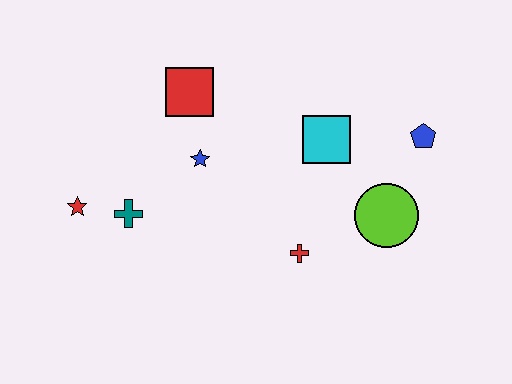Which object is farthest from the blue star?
The blue pentagon is farthest from the blue star.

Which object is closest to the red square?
The blue star is closest to the red square.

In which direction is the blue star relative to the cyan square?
The blue star is to the left of the cyan square.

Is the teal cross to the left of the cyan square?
Yes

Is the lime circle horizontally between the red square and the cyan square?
No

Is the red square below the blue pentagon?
No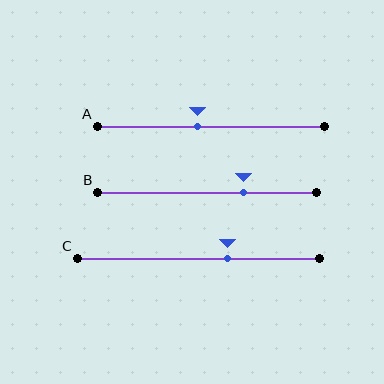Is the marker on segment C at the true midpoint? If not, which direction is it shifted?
No, the marker on segment C is shifted to the right by about 12% of the segment length.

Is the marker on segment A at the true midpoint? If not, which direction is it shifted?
No, the marker on segment A is shifted to the left by about 6% of the segment length.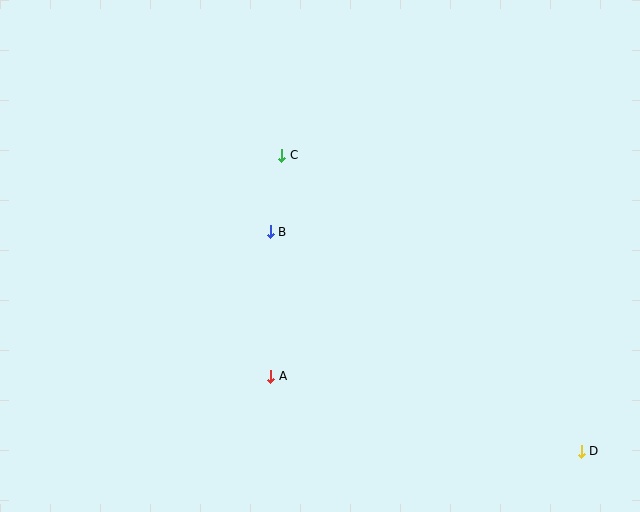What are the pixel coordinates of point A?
Point A is at (270, 376).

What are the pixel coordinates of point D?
Point D is at (581, 451).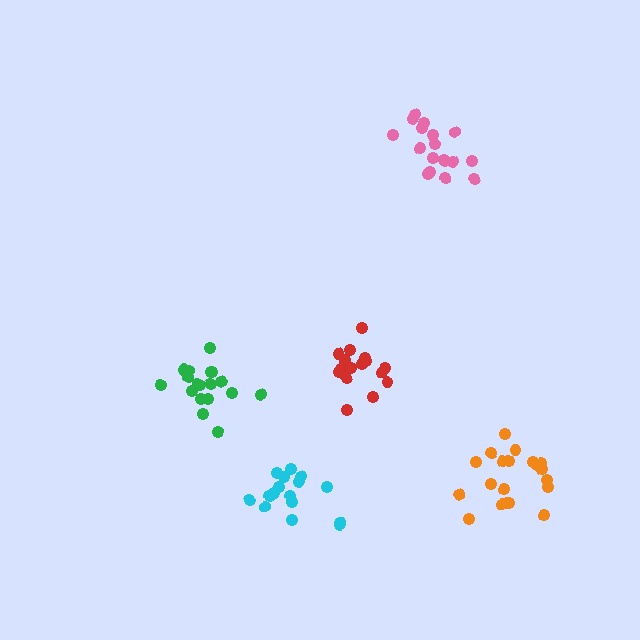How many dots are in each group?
Group 1: 18 dots, Group 2: 16 dots, Group 3: 18 dots, Group 4: 20 dots, Group 5: 16 dots (88 total).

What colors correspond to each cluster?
The clusters are colored: green, red, pink, orange, cyan.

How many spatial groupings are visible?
There are 5 spatial groupings.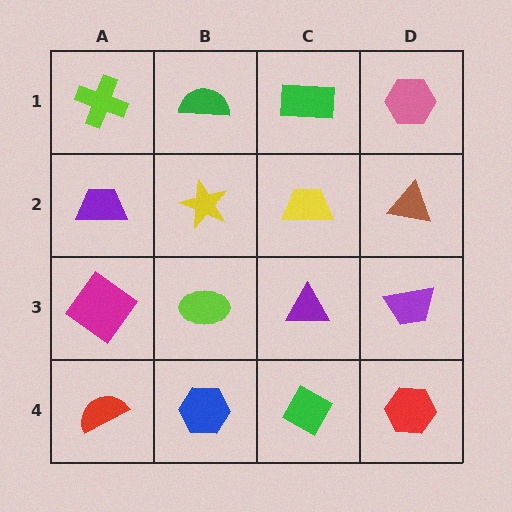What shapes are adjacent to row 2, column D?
A pink hexagon (row 1, column D), a purple trapezoid (row 3, column D), a yellow trapezoid (row 2, column C).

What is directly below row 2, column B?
A lime ellipse.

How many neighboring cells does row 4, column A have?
2.